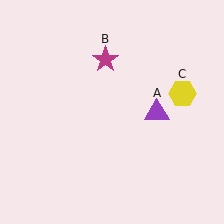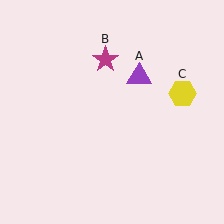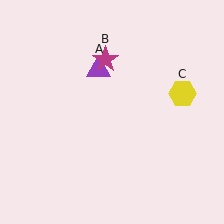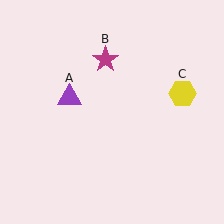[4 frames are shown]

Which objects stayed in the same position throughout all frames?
Magenta star (object B) and yellow hexagon (object C) remained stationary.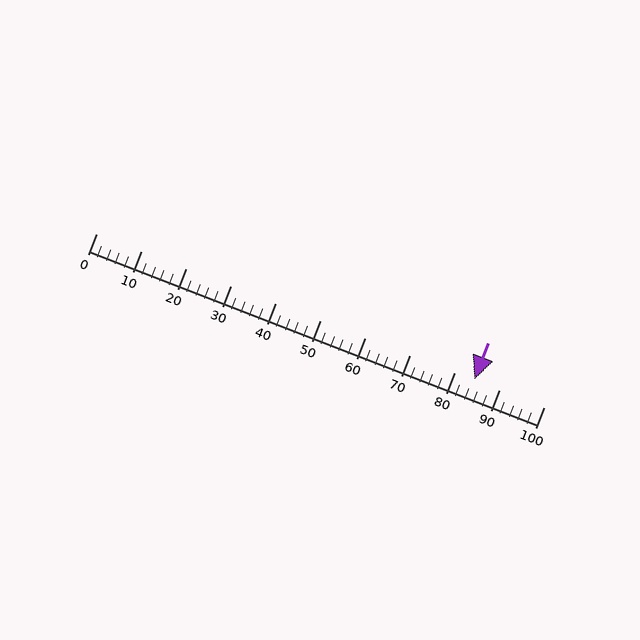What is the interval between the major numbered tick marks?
The major tick marks are spaced 10 units apart.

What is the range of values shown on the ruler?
The ruler shows values from 0 to 100.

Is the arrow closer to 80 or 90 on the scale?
The arrow is closer to 80.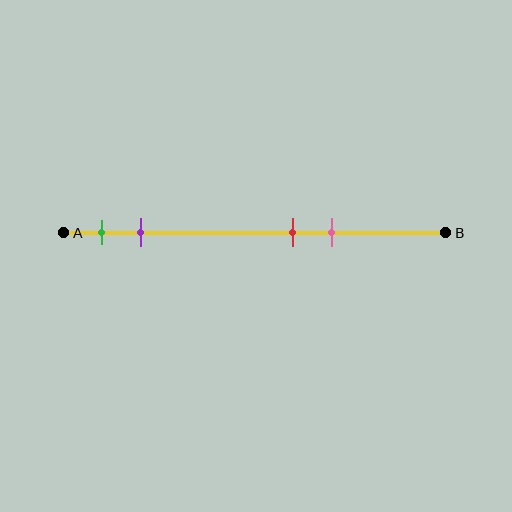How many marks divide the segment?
There are 4 marks dividing the segment.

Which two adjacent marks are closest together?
The red and pink marks are the closest adjacent pair.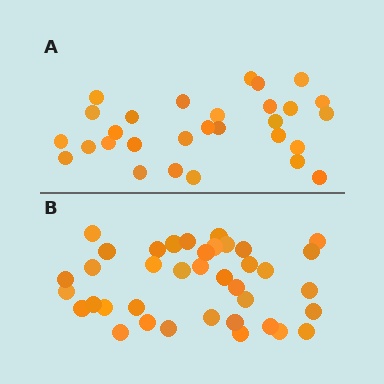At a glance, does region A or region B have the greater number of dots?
Region B (the bottom region) has more dots.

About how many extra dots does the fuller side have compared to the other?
Region B has roughly 8 or so more dots than region A.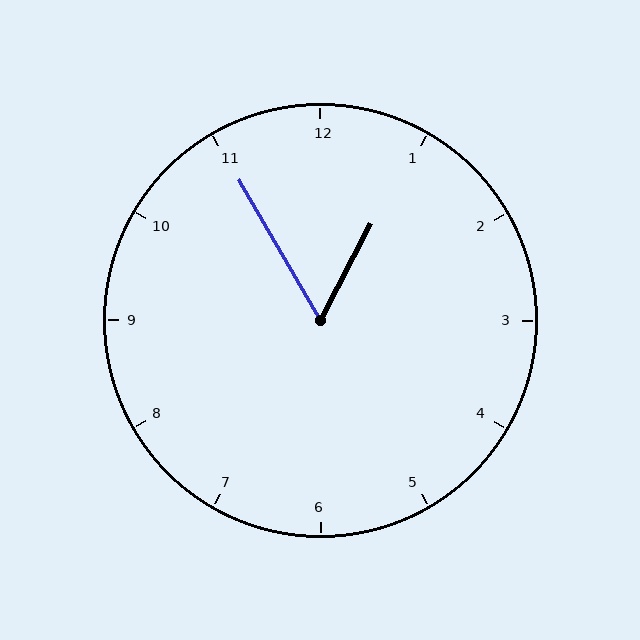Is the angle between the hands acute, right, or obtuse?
It is acute.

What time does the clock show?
12:55.